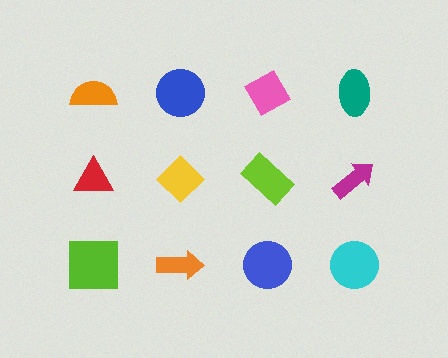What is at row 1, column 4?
A teal ellipse.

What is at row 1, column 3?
A pink diamond.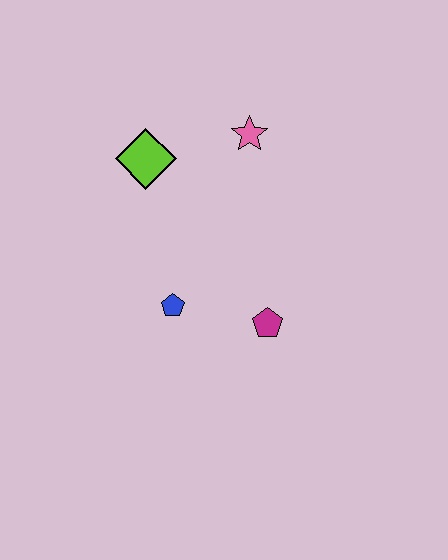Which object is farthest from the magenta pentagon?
The lime diamond is farthest from the magenta pentagon.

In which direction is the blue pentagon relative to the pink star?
The blue pentagon is below the pink star.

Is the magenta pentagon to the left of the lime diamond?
No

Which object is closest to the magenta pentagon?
The blue pentagon is closest to the magenta pentagon.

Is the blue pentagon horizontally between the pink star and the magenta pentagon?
No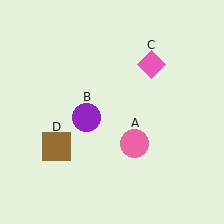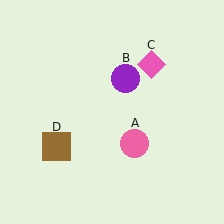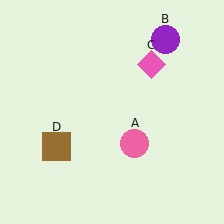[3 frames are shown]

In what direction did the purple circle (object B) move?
The purple circle (object B) moved up and to the right.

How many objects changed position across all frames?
1 object changed position: purple circle (object B).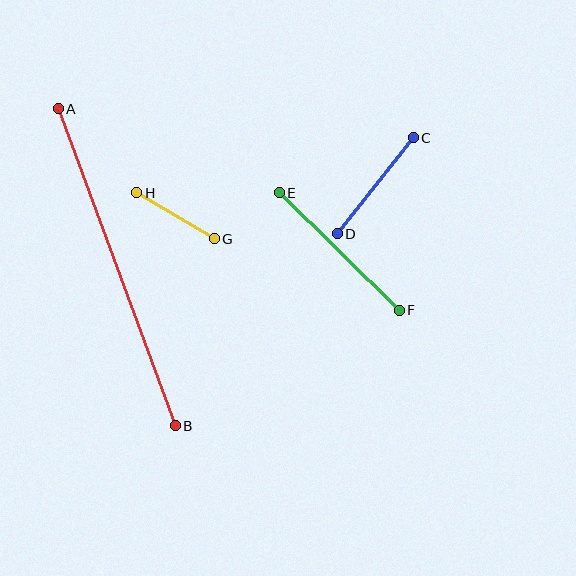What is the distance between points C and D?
The distance is approximately 122 pixels.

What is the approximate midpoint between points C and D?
The midpoint is at approximately (375, 186) pixels.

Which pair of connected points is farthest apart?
Points A and B are farthest apart.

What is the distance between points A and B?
The distance is approximately 338 pixels.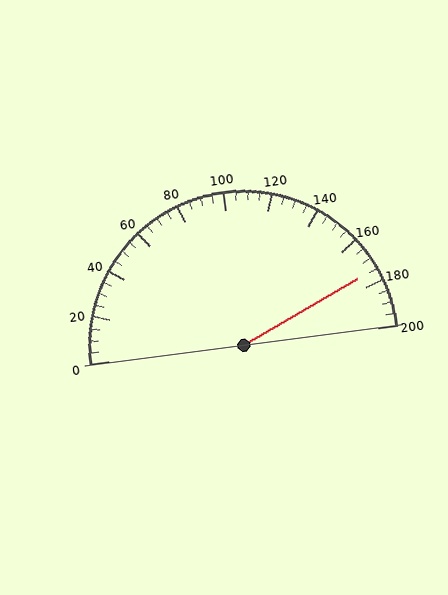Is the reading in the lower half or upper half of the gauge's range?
The reading is in the upper half of the range (0 to 200).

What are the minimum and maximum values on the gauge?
The gauge ranges from 0 to 200.